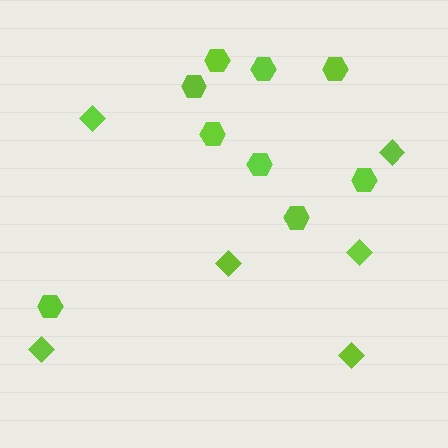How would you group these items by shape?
There are 2 groups: one group of diamonds (6) and one group of hexagons (9).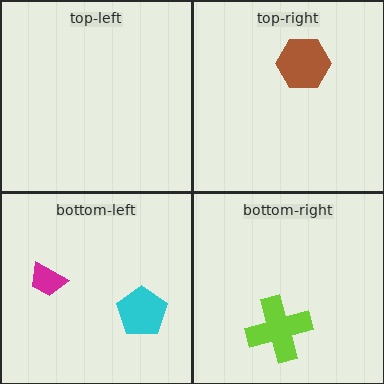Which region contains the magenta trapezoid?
The bottom-left region.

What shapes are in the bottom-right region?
The lime cross.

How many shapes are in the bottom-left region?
2.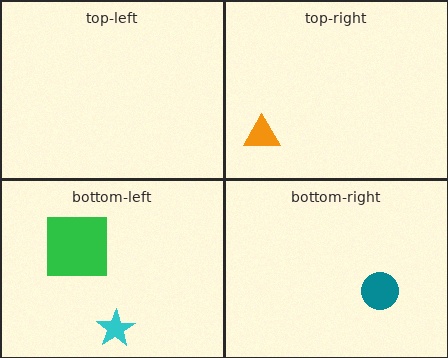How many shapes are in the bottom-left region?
2.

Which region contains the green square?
The bottom-left region.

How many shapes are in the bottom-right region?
1.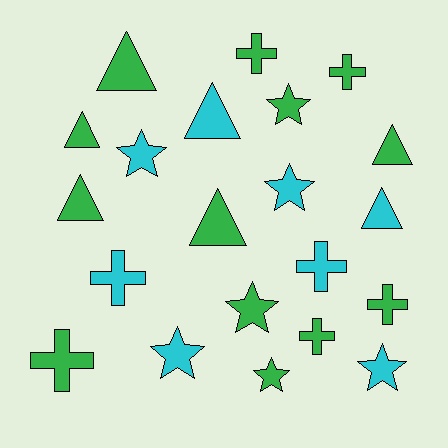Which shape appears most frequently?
Star, with 7 objects.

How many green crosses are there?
There are 5 green crosses.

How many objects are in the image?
There are 21 objects.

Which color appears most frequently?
Green, with 13 objects.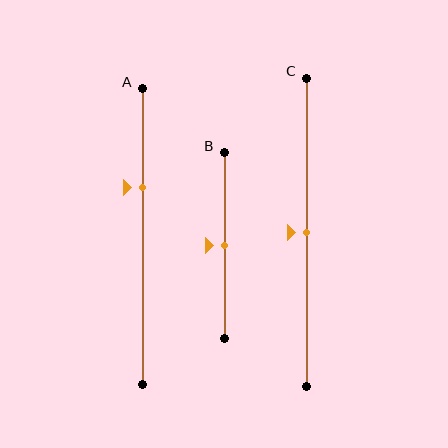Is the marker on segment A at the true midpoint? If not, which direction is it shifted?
No, the marker on segment A is shifted upward by about 17% of the segment length.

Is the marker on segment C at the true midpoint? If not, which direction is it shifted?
Yes, the marker on segment C is at the true midpoint.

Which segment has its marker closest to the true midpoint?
Segment B has its marker closest to the true midpoint.